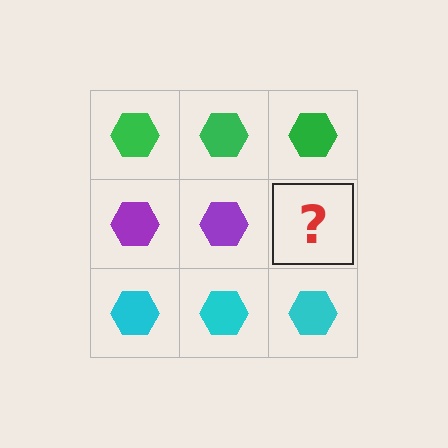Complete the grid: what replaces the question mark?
The question mark should be replaced with a purple hexagon.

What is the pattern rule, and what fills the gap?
The rule is that each row has a consistent color. The gap should be filled with a purple hexagon.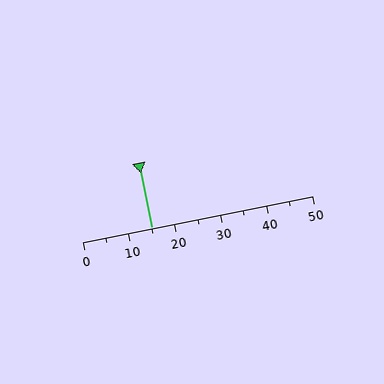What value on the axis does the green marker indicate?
The marker indicates approximately 15.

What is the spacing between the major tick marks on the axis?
The major ticks are spaced 10 apart.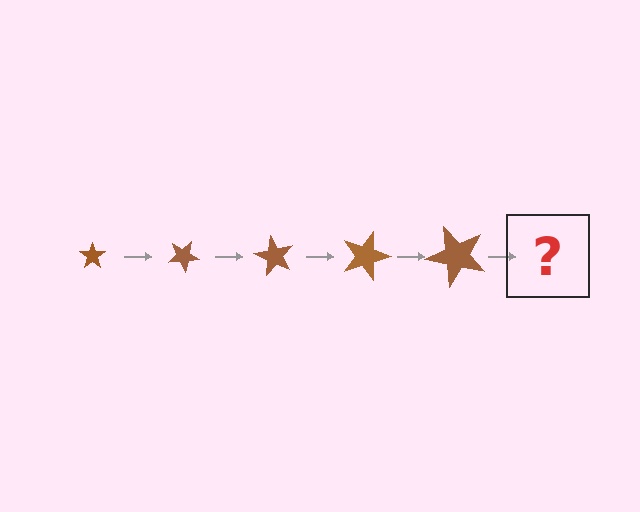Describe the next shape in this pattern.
It should be a star, larger than the previous one and rotated 150 degrees from the start.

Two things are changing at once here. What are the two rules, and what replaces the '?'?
The two rules are that the star grows larger each step and it rotates 30 degrees each step. The '?' should be a star, larger than the previous one and rotated 150 degrees from the start.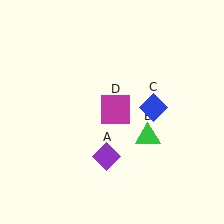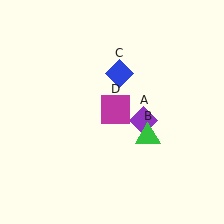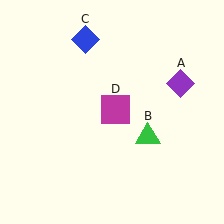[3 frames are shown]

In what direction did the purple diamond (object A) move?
The purple diamond (object A) moved up and to the right.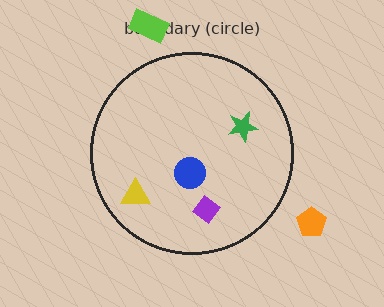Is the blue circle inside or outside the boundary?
Inside.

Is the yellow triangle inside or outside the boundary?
Inside.